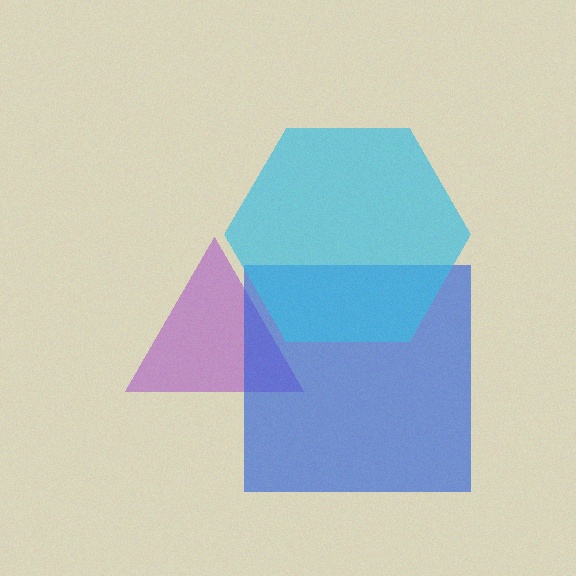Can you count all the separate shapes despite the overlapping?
Yes, there are 3 separate shapes.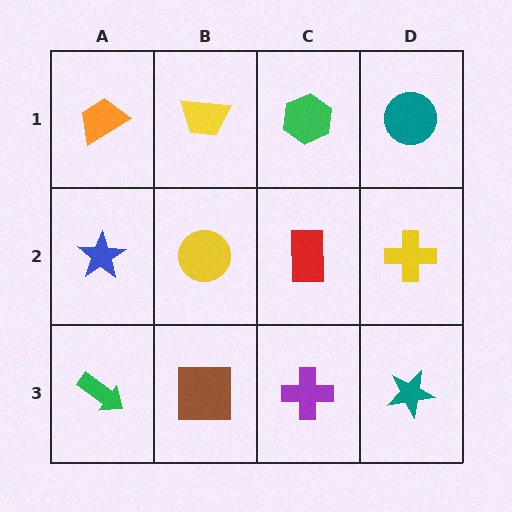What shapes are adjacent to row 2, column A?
An orange trapezoid (row 1, column A), a green arrow (row 3, column A), a yellow circle (row 2, column B).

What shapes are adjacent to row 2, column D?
A teal circle (row 1, column D), a teal star (row 3, column D), a red rectangle (row 2, column C).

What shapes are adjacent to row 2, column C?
A green hexagon (row 1, column C), a purple cross (row 3, column C), a yellow circle (row 2, column B), a yellow cross (row 2, column D).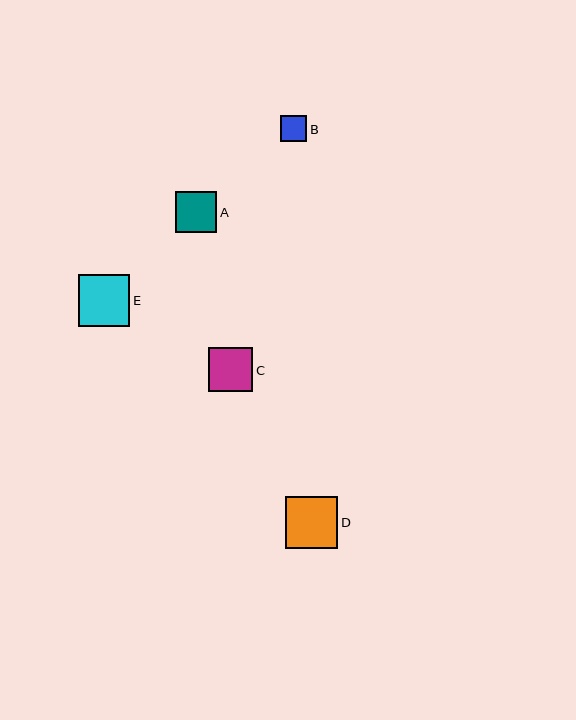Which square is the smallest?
Square B is the smallest with a size of approximately 26 pixels.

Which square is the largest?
Square D is the largest with a size of approximately 52 pixels.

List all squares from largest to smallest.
From largest to smallest: D, E, C, A, B.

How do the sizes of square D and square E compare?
Square D and square E are approximately the same size.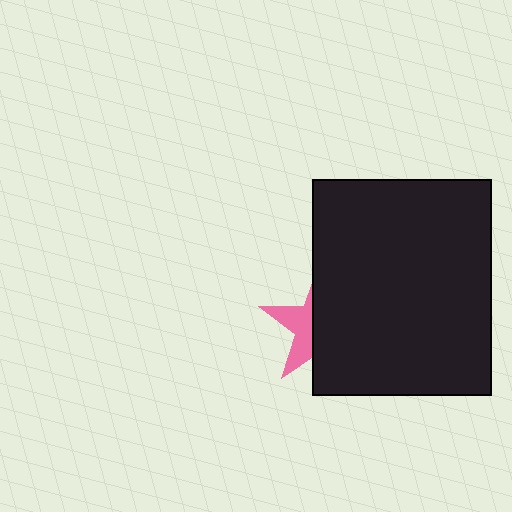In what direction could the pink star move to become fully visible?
The pink star could move left. That would shift it out from behind the black rectangle entirely.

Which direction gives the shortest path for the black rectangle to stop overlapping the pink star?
Moving right gives the shortest separation.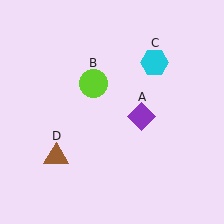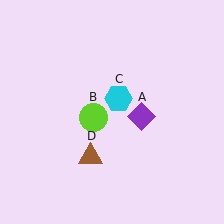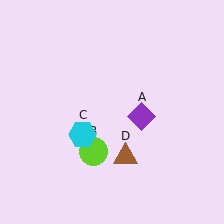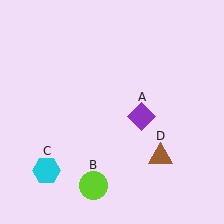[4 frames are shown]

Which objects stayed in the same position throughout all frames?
Purple diamond (object A) remained stationary.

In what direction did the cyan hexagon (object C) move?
The cyan hexagon (object C) moved down and to the left.